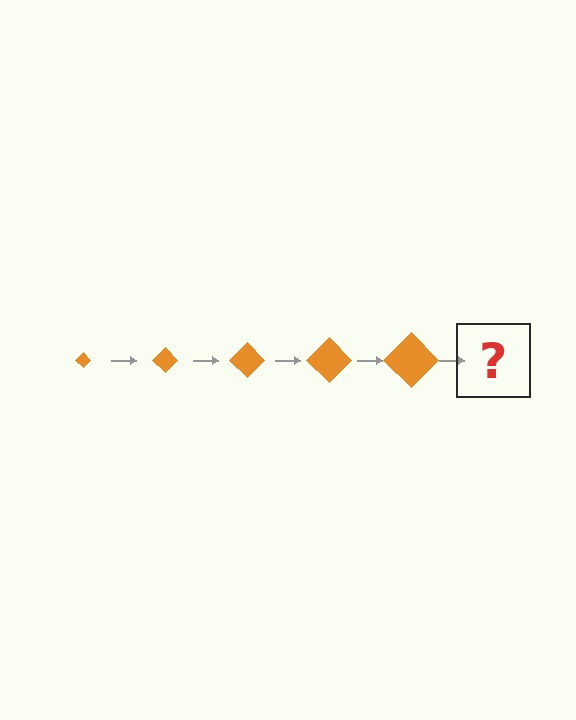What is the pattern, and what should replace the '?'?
The pattern is that the diamond gets progressively larger each step. The '?' should be an orange diamond, larger than the previous one.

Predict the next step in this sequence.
The next step is an orange diamond, larger than the previous one.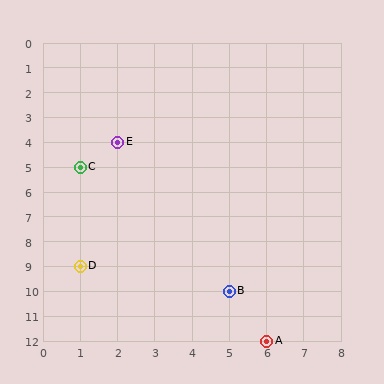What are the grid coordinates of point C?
Point C is at grid coordinates (1, 5).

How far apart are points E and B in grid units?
Points E and B are 3 columns and 6 rows apart (about 6.7 grid units diagonally).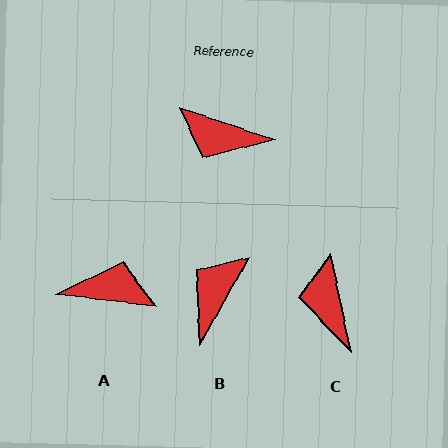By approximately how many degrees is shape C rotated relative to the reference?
Approximately 60 degrees clockwise.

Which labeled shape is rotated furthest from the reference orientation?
A, about 168 degrees away.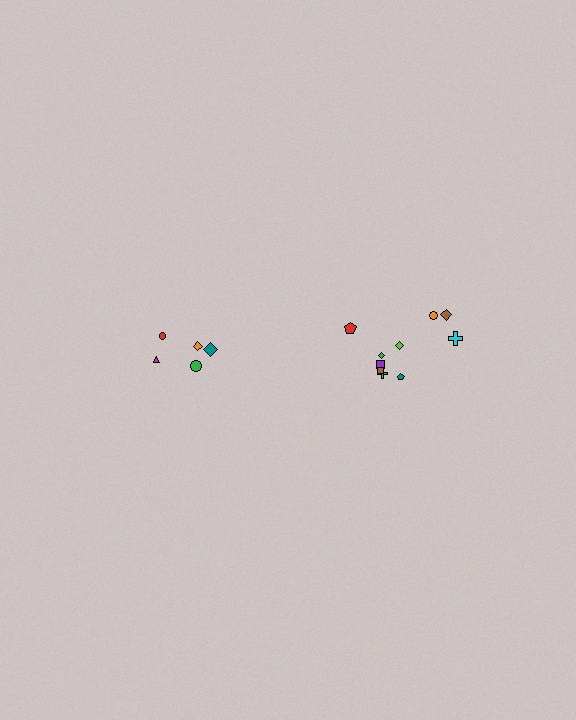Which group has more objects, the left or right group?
The right group.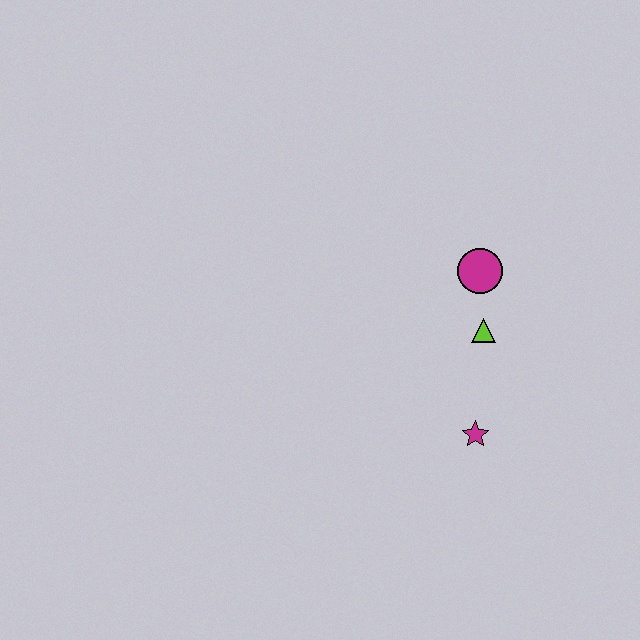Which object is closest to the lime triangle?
The magenta circle is closest to the lime triangle.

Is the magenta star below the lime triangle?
Yes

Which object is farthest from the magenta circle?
The magenta star is farthest from the magenta circle.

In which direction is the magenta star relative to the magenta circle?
The magenta star is below the magenta circle.